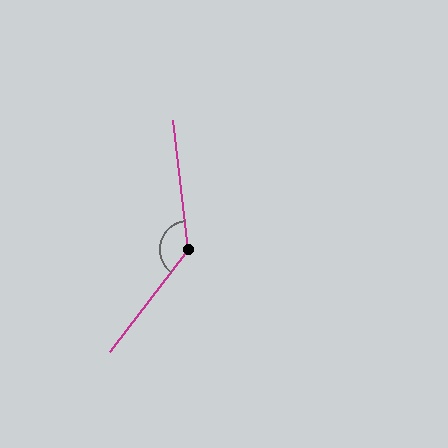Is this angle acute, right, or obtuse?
It is obtuse.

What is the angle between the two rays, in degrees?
Approximately 136 degrees.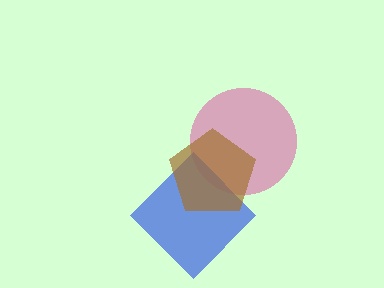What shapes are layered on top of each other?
The layered shapes are: a pink circle, a blue diamond, a brown pentagon.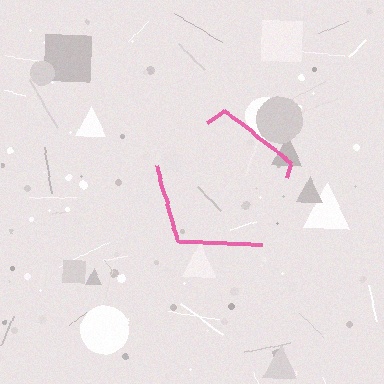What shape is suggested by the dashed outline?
The dashed outline suggests a pentagon.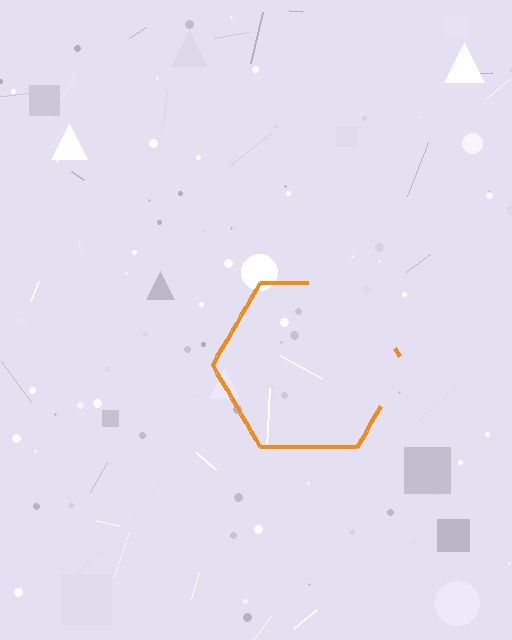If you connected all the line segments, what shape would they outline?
They would outline a hexagon.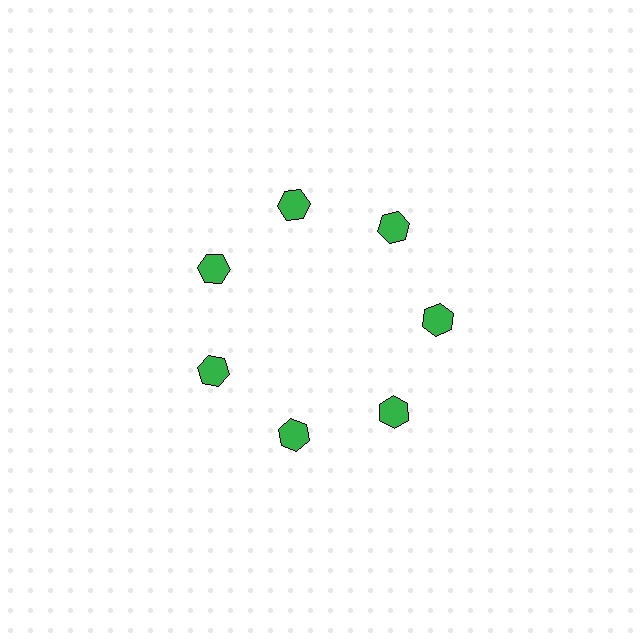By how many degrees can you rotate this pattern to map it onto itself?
The pattern maps onto itself every 51 degrees of rotation.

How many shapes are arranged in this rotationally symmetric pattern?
There are 7 shapes, arranged in 7 groups of 1.